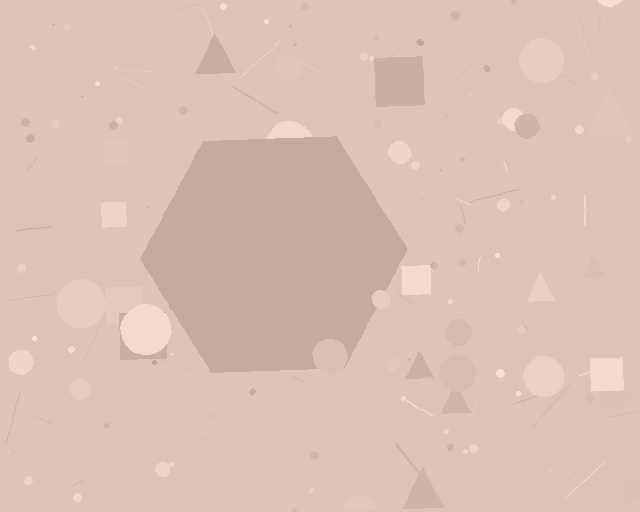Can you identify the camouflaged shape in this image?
The camouflaged shape is a hexagon.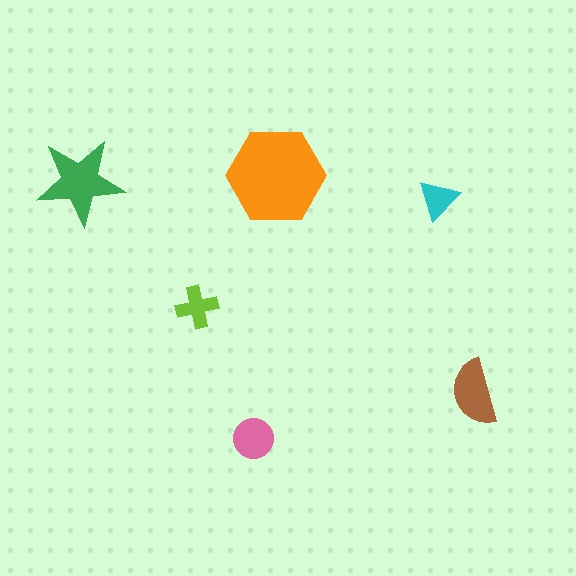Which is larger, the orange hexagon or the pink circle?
The orange hexagon.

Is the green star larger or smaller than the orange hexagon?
Smaller.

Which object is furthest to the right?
The brown semicircle is rightmost.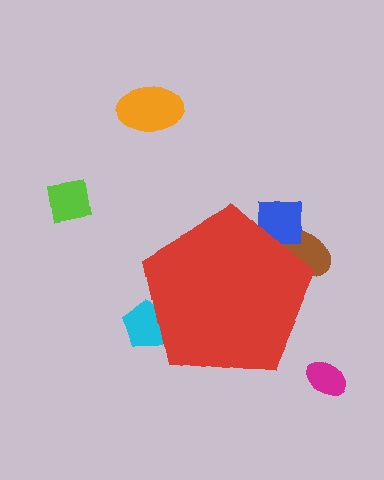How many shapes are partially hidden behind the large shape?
3 shapes are partially hidden.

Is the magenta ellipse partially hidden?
No, the magenta ellipse is fully visible.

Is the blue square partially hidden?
Yes, the blue square is partially hidden behind the red pentagon.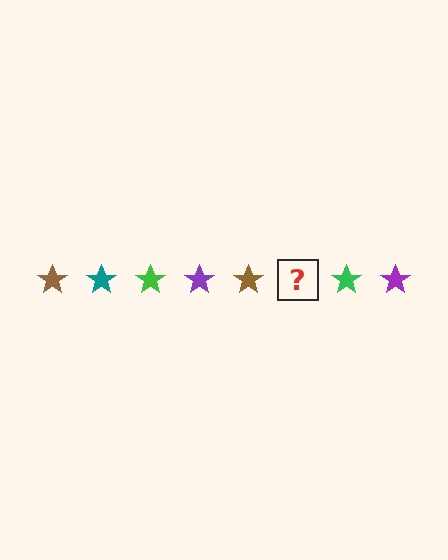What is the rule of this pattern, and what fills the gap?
The rule is that the pattern cycles through brown, teal, green, purple stars. The gap should be filled with a teal star.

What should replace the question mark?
The question mark should be replaced with a teal star.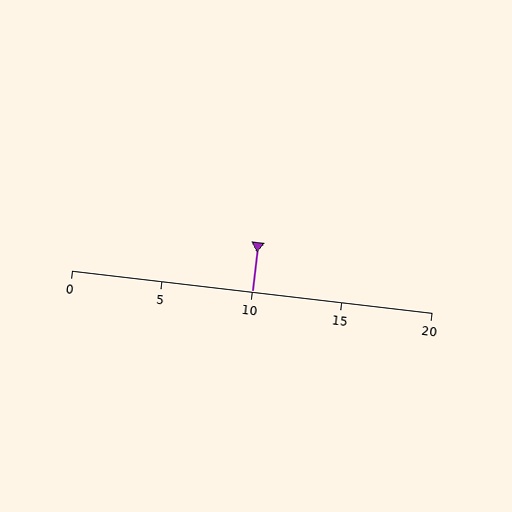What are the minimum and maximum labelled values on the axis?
The axis runs from 0 to 20.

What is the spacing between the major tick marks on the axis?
The major ticks are spaced 5 apart.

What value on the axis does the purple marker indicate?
The marker indicates approximately 10.